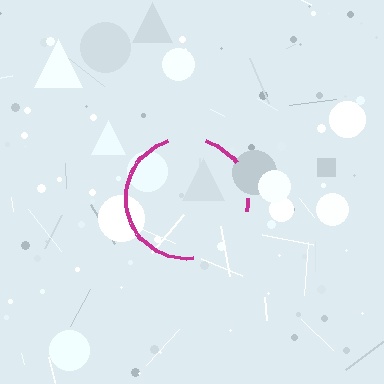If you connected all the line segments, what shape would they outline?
They would outline a circle.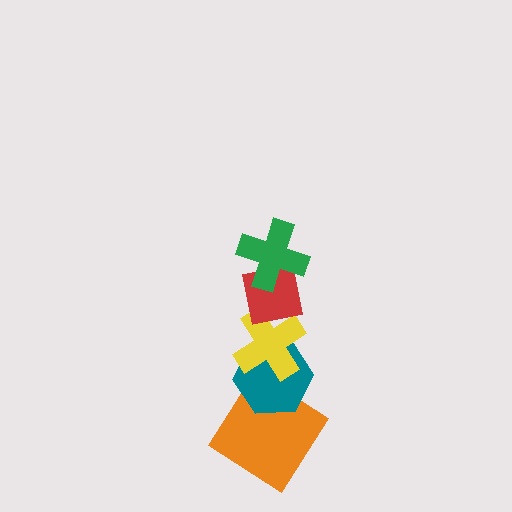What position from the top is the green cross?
The green cross is 1st from the top.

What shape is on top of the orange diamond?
The teal hexagon is on top of the orange diamond.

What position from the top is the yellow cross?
The yellow cross is 3rd from the top.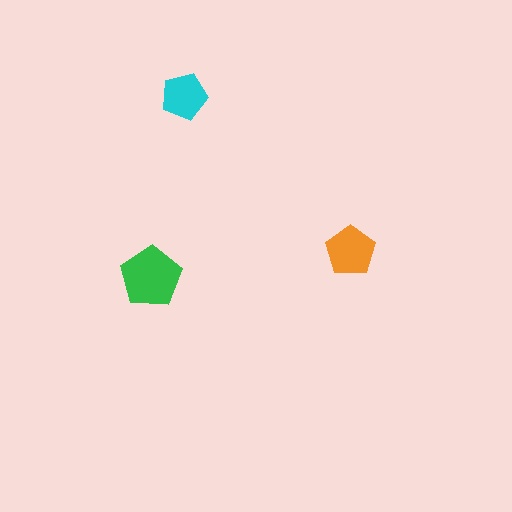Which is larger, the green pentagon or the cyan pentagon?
The green one.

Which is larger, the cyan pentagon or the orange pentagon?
The orange one.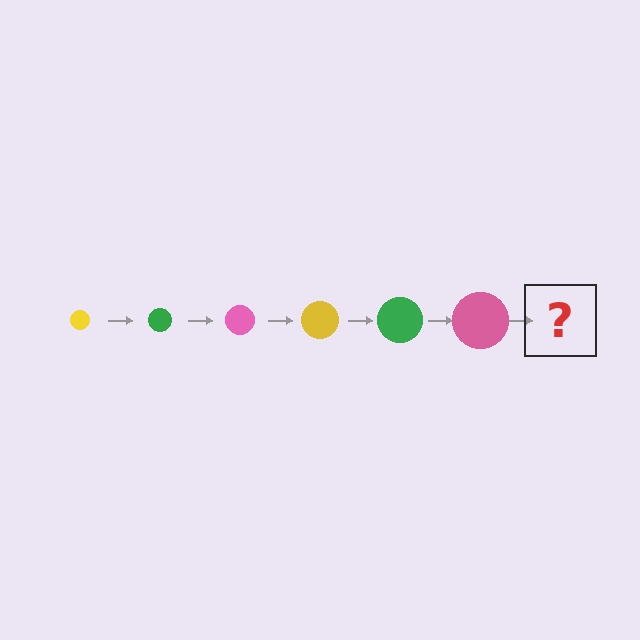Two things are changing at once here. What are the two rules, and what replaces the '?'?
The two rules are that the circle grows larger each step and the color cycles through yellow, green, and pink. The '?' should be a yellow circle, larger than the previous one.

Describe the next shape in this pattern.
It should be a yellow circle, larger than the previous one.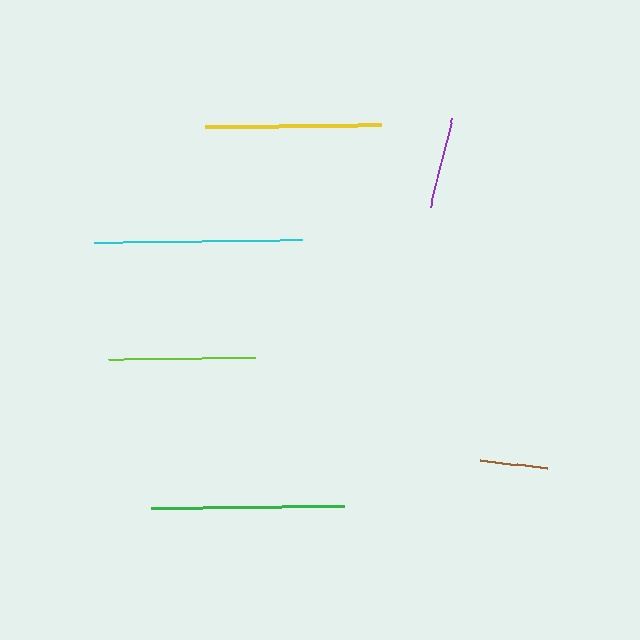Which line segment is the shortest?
The brown line is the shortest at approximately 68 pixels.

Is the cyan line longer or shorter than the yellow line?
The cyan line is longer than the yellow line.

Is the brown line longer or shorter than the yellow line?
The yellow line is longer than the brown line.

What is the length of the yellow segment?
The yellow segment is approximately 177 pixels long.